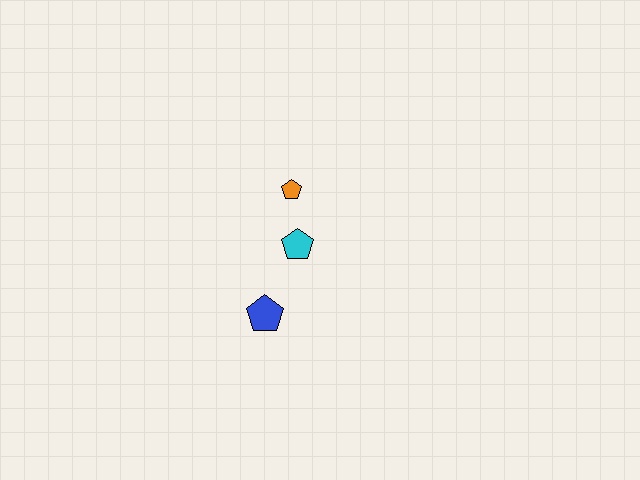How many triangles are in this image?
There are no triangles.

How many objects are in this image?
There are 3 objects.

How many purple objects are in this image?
There are no purple objects.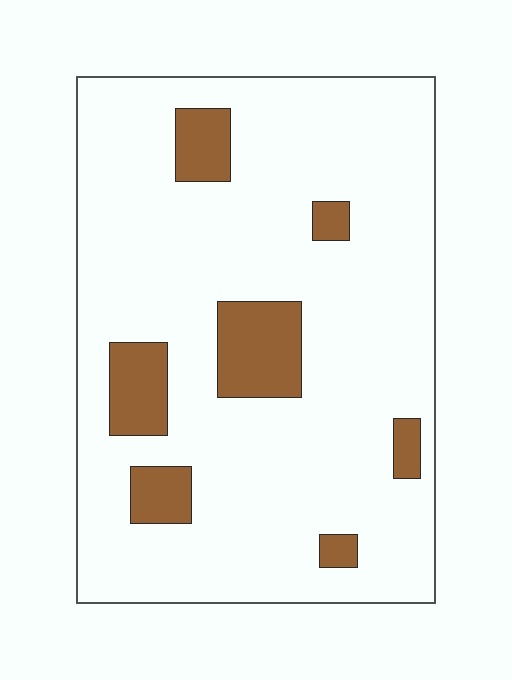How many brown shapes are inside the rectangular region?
7.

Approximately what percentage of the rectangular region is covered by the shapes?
Approximately 15%.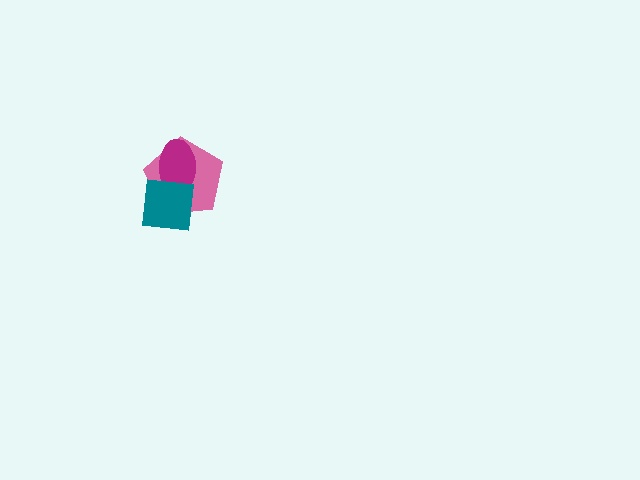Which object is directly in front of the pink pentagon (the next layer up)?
The magenta ellipse is directly in front of the pink pentagon.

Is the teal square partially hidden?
No, no other shape covers it.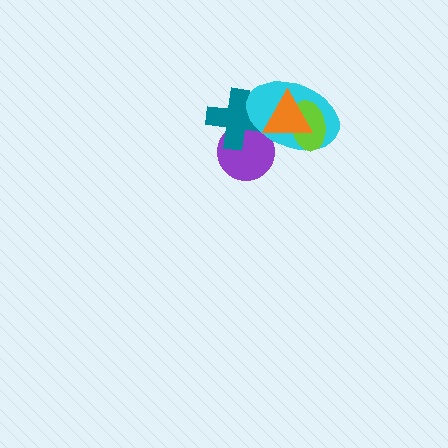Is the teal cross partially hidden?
Yes, it is partially covered by another shape.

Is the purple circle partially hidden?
Yes, it is partially covered by another shape.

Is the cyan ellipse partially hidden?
Yes, it is partially covered by another shape.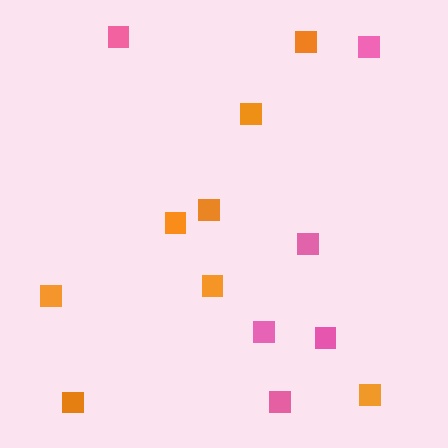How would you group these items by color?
There are 2 groups: one group of pink squares (6) and one group of orange squares (8).